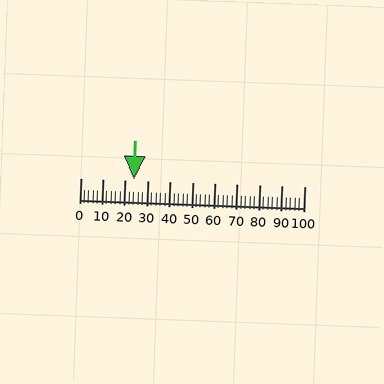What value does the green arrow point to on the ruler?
The green arrow points to approximately 24.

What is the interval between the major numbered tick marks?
The major tick marks are spaced 10 units apart.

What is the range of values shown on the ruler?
The ruler shows values from 0 to 100.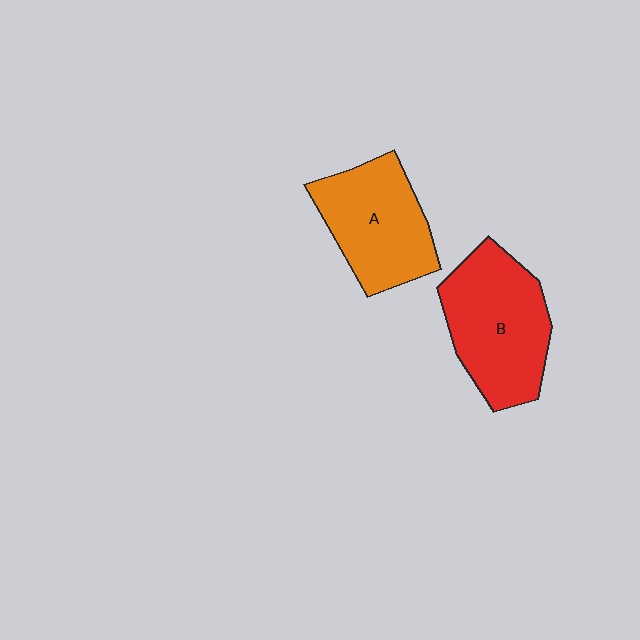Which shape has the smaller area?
Shape A (orange).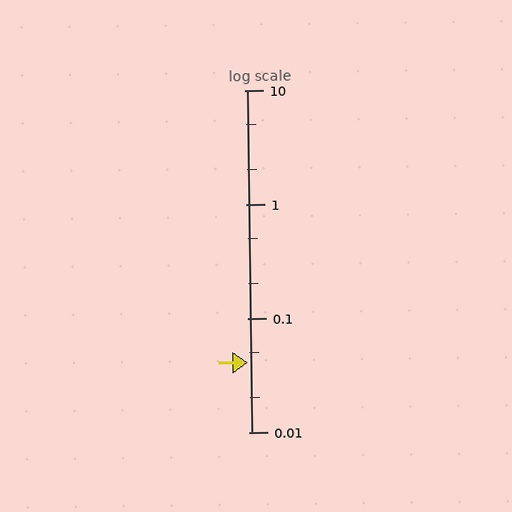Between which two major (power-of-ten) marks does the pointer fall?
The pointer is between 0.01 and 0.1.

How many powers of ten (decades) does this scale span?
The scale spans 3 decades, from 0.01 to 10.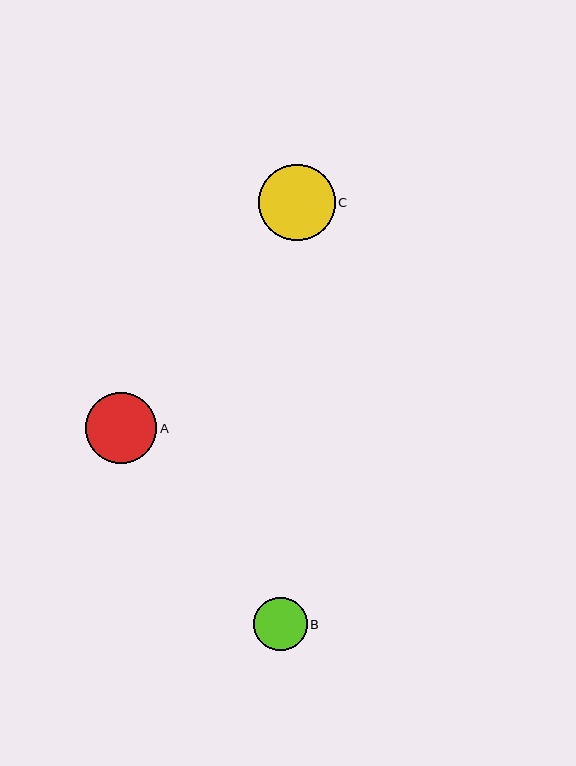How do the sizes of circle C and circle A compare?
Circle C and circle A are approximately the same size.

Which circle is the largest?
Circle C is the largest with a size of approximately 76 pixels.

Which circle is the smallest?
Circle B is the smallest with a size of approximately 54 pixels.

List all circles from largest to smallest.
From largest to smallest: C, A, B.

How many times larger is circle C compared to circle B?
Circle C is approximately 1.4 times the size of circle B.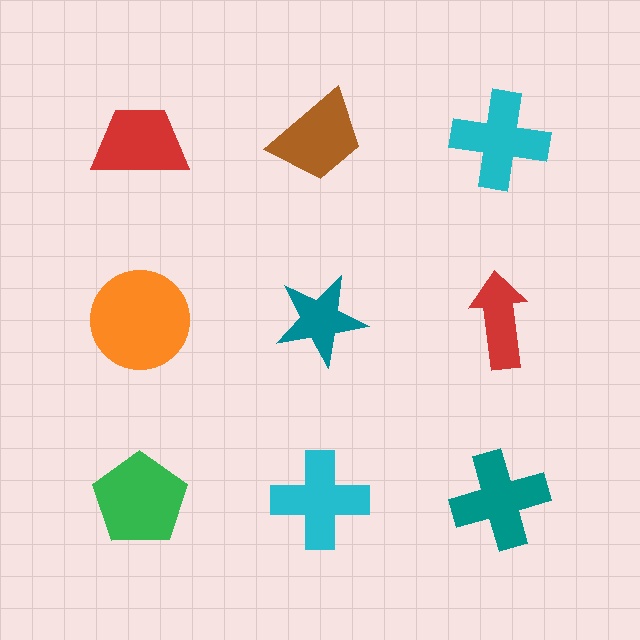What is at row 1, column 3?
A cyan cross.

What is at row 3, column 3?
A teal cross.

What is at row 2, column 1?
An orange circle.